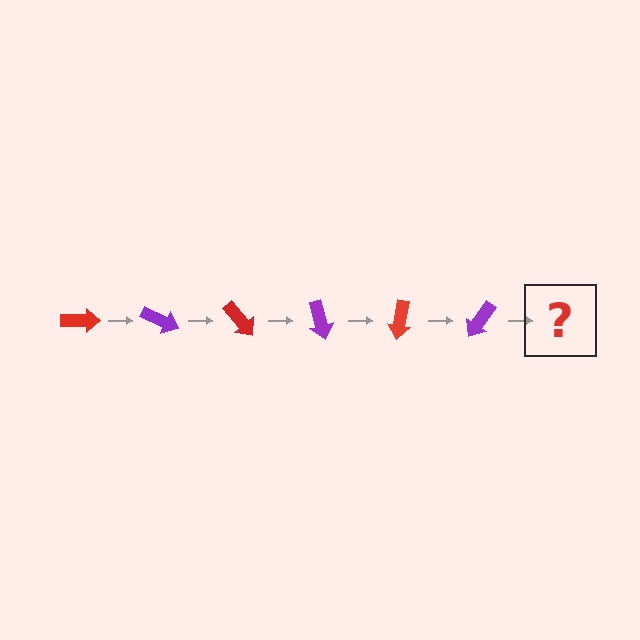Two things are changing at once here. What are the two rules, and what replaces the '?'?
The two rules are that it rotates 25 degrees each step and the color cycles through red and purple. The '?' should be a red arrow, rotated 150 degrees from the start.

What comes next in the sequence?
The next element should be a red arrow, rotated 150 degrees from the start.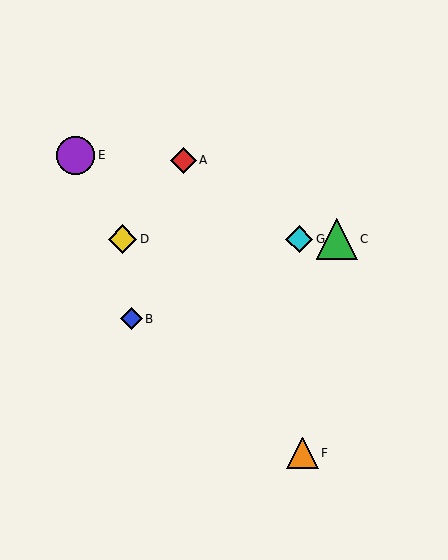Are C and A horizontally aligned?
No, C is at y≈239 and A is at y≈160.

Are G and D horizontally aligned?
Yes, both are at y≈239.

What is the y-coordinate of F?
Object F is at y≈453.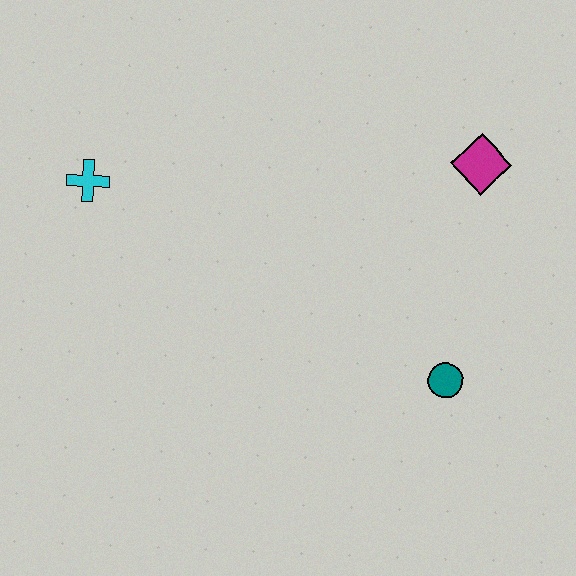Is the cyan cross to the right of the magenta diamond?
No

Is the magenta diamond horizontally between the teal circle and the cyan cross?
No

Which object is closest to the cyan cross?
The magenta diamond is closest to the cyan cross.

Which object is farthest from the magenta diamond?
The cyan cross is farthest from the magenta diamond.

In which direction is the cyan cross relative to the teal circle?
The cyan cross is to the left of the teal circle.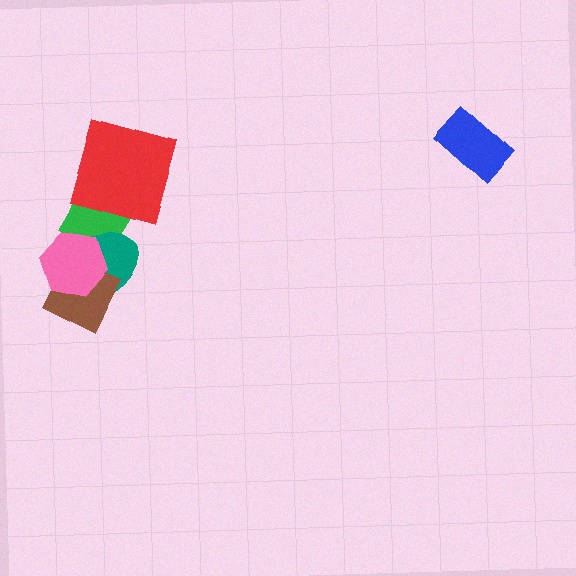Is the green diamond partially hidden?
Yes, it is partially covered by another shape.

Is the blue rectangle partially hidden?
No, no other shape covers it.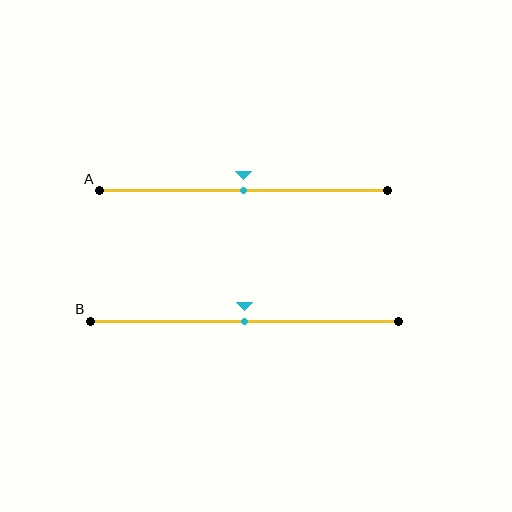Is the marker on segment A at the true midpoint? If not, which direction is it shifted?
Yes, the marker on segment A is at the true midpoint.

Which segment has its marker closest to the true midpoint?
Segment A has its marker closest to the true midpoint.